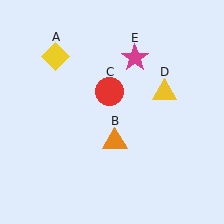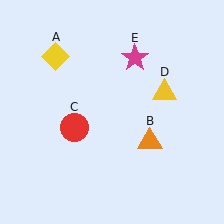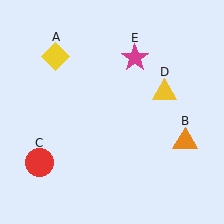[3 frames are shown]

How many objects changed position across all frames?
2 objects changed position: orange triangle (object B), red circle (object C).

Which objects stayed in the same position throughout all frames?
Yellow diamond (object A) and yellow triangle (object D) and magenta star (object E) remained stationary.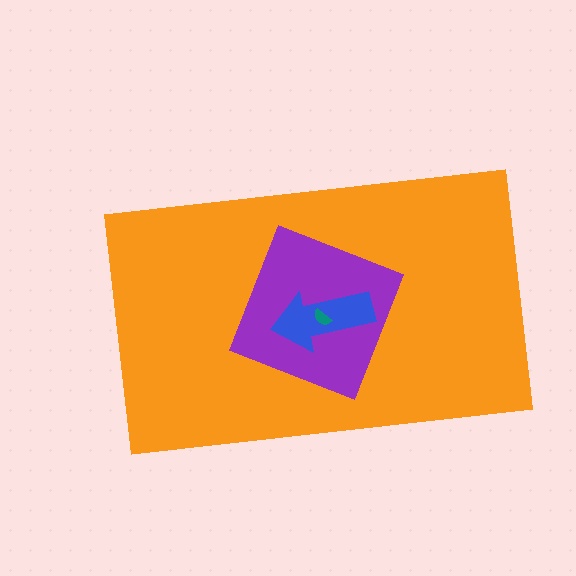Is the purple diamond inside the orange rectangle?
Yes.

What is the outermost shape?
The orange rectangle.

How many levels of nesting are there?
4.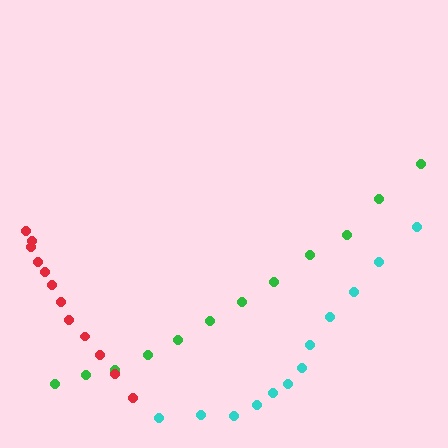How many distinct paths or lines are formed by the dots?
There are 3 distinct paths.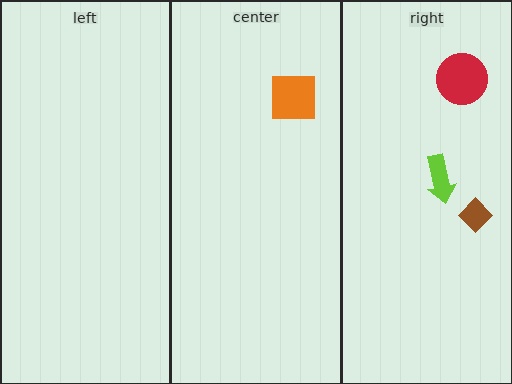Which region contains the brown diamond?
The right region.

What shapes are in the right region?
The brown diamond, the lime arrow, the red circle.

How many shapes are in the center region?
1.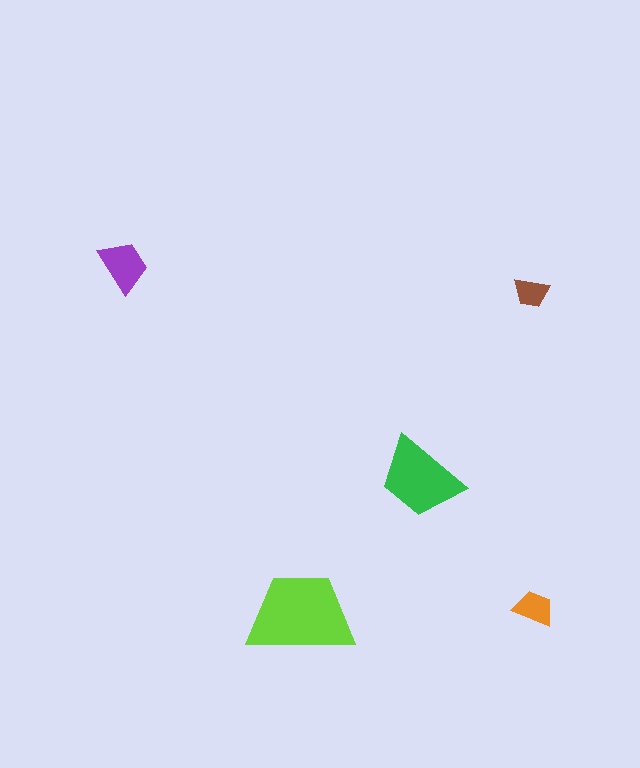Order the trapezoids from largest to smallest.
the lime one, the green one, the purple one, the orange one, the brown one.